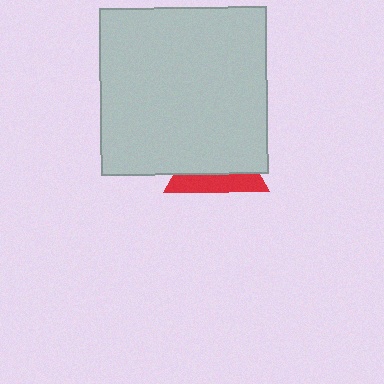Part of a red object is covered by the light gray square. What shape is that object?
It is a triangle.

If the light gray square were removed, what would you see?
You would see the complete red triangle.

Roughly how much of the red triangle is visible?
A small part of it is visible (roughly 35%).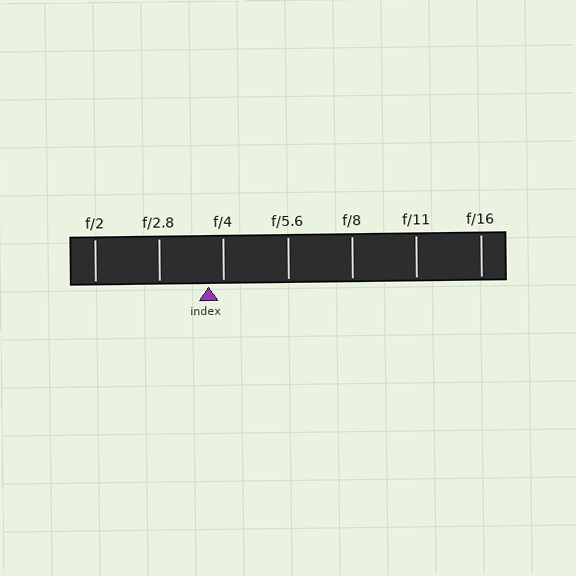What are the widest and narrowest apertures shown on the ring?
The widest aperture shown is f/2 and the narrowest is f/16.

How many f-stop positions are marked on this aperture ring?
There are 7 f-stop positions marked.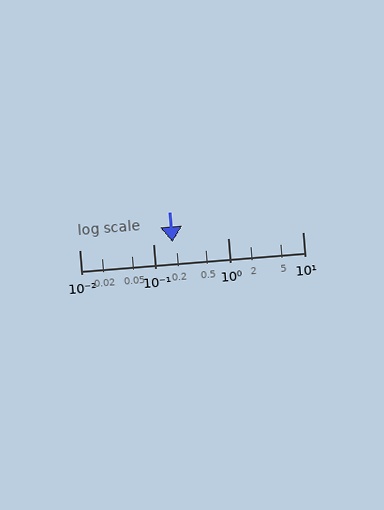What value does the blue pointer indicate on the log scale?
The pointer indicates approximately 0.18.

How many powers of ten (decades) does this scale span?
The scale spans 3 decades, from 0.01 to 10.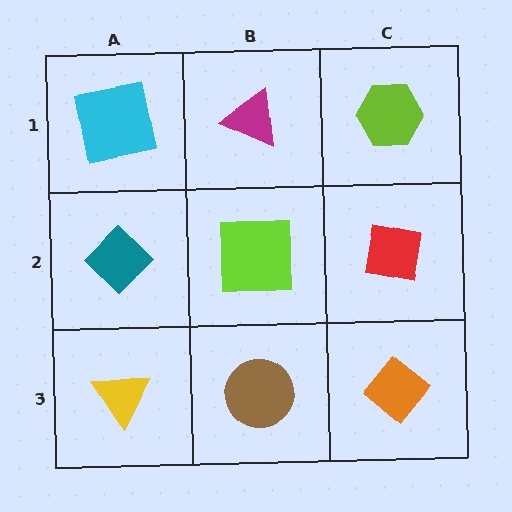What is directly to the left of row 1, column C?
A magenta triangle.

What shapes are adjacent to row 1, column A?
A teal diamond (row 2, column A), a magenta triangle (row 1, column B).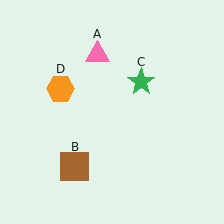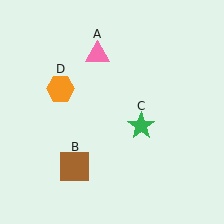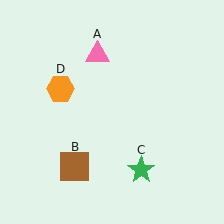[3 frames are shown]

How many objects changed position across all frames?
1 object changed position: green star (object C).